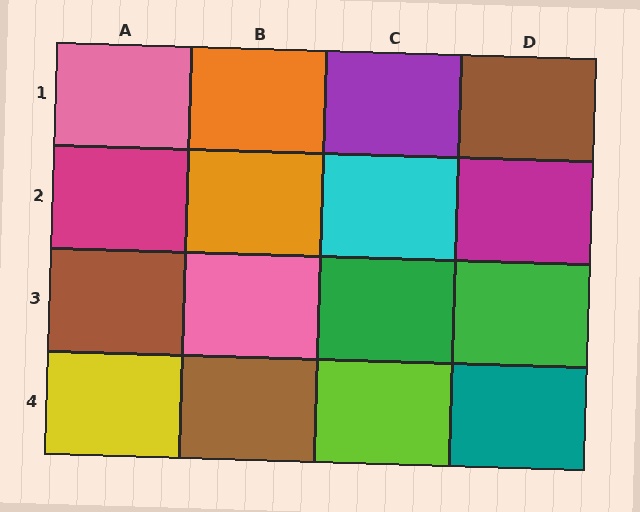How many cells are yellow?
1 cell is yellow.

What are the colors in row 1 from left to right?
Pink, orange, purple, brown.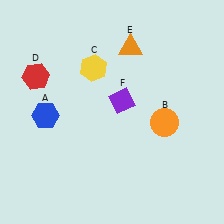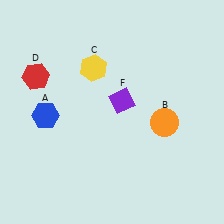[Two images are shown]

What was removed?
The orange triangle (E) was removed in Image 2.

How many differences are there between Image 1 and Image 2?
There is 1 difference between the two images.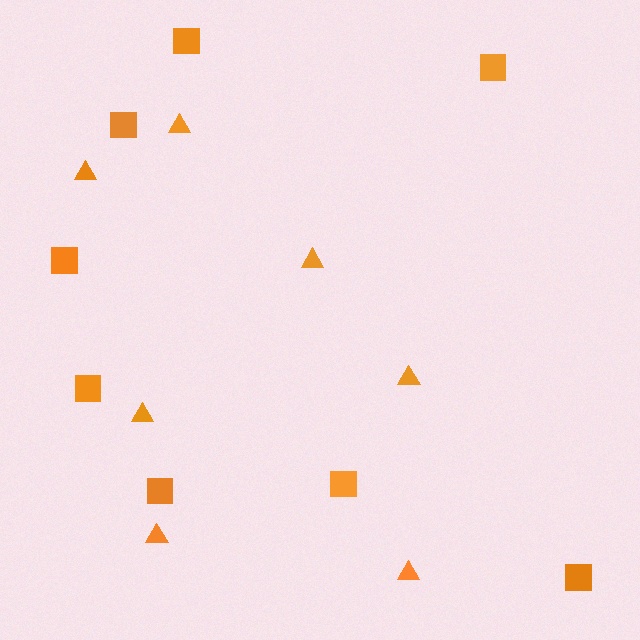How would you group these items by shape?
There are 2 groups: one group of squares (8) and one group of triangles (7).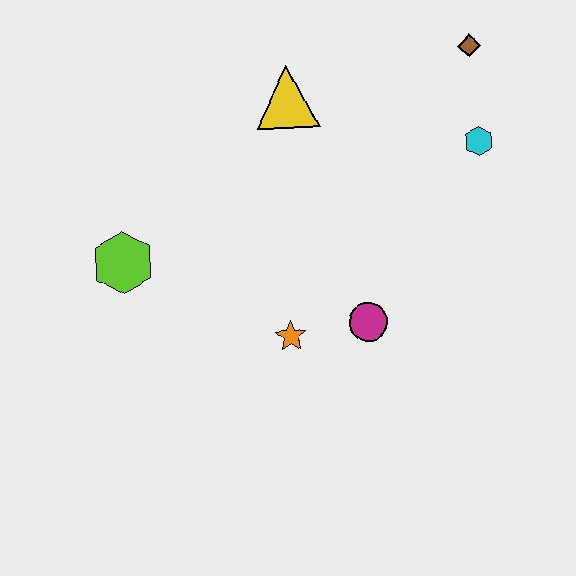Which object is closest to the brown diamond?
The cyan hexagon is closest to the brown diamond.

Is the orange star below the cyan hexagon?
Yes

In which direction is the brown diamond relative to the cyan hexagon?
The brown diamond is above the cyan hexagon.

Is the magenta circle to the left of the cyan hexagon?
Yes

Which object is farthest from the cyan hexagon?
The lime hexagon is farthest from the cyan hexagon.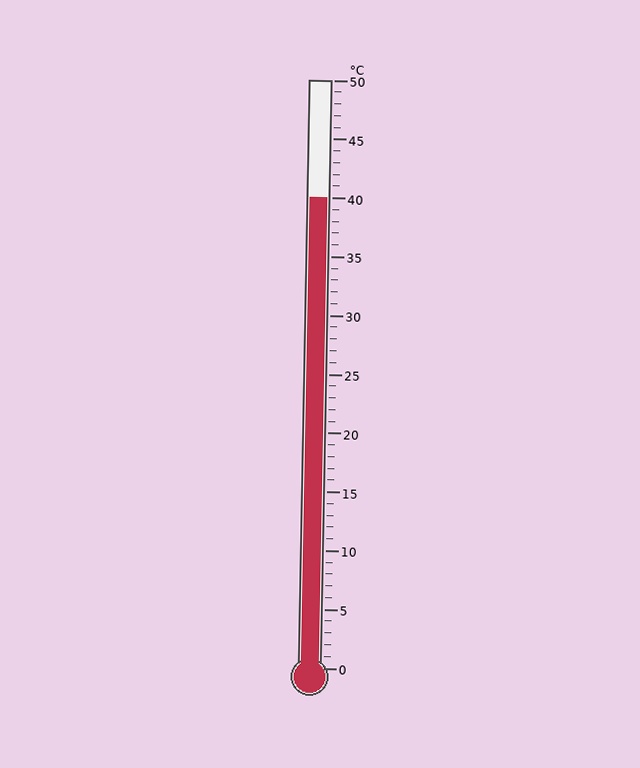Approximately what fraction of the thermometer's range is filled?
The thermometer is filled to approximately 80% of its range.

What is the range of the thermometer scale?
The thermometer scale ranges from 0°C to 50°C.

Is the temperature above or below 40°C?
The temperature is at 40°C.